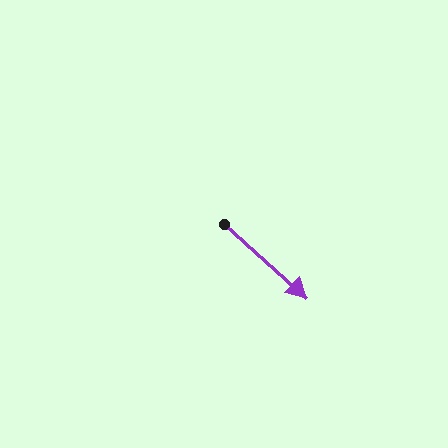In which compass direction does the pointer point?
Southeast.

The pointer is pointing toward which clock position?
Roughly 4 o'clock.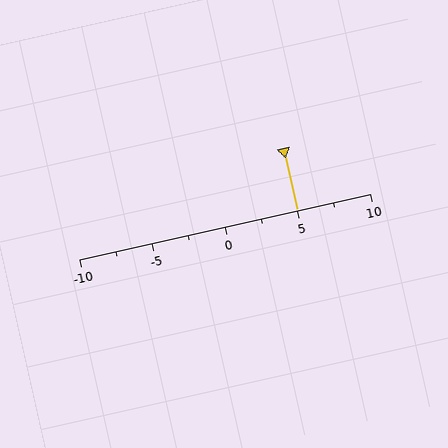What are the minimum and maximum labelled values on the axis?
The axis runs from -10 to 10.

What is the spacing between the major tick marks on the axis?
The major ticks are spaced 5 apart.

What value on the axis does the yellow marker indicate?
The marker indicates approximately 5.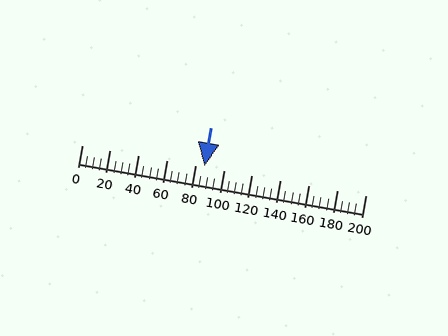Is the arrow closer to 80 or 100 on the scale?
The arrow is closer to 80.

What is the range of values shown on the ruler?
The ruler shows values from 0 to 200.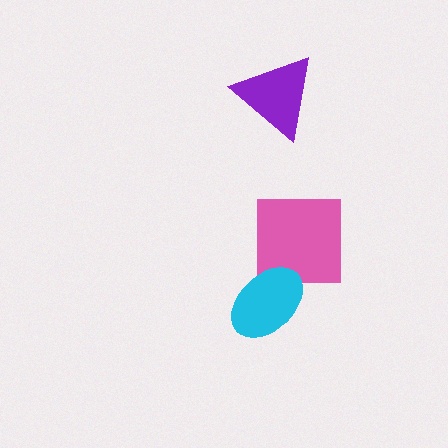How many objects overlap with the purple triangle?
0 objects overlap with the purple triangle.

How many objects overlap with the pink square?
1 object overlaps with the pink square.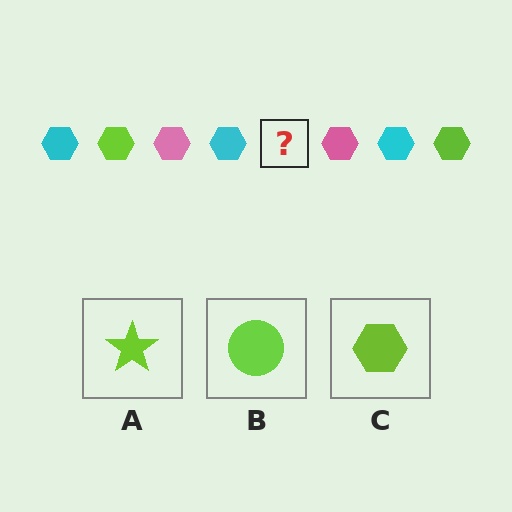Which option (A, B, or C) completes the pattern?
C.